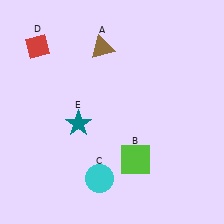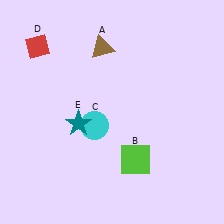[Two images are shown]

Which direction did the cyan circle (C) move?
The cyan circle (C) moved up.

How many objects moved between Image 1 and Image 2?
1 object moved between the two images.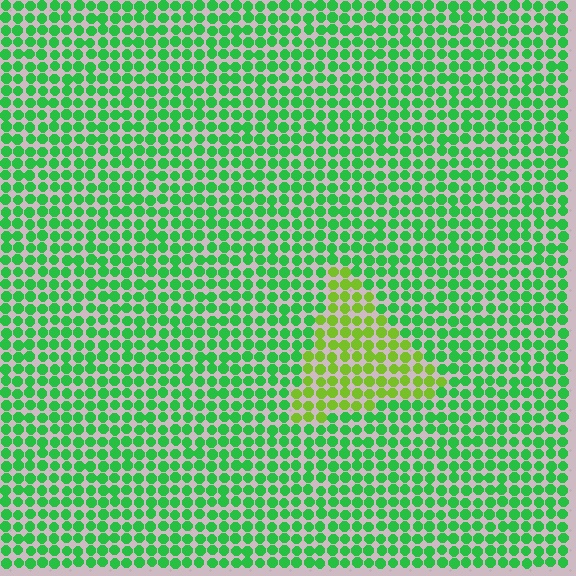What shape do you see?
I see a triangle.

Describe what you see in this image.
The image is filled with small green elements in a uniform arrangement. A triangle-shaped region is visible where the elements are tinted to a slightly different hue, forming a subtle color boundary.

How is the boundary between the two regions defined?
The boundary is defined purely by a slight shift in hue (about 42 degrees). Spacing, size, and orientation are identical on both sides.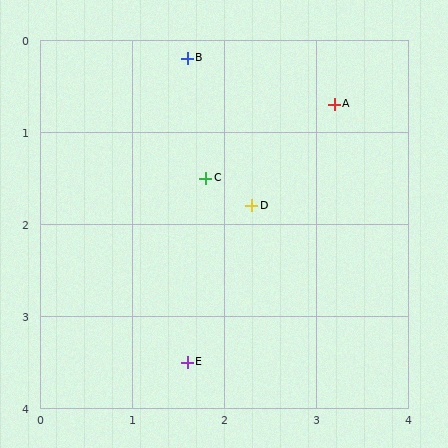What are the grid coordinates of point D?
Point D is at approximately (2.3, 1.8).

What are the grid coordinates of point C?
Point C is at approximately (1.8, 1.5).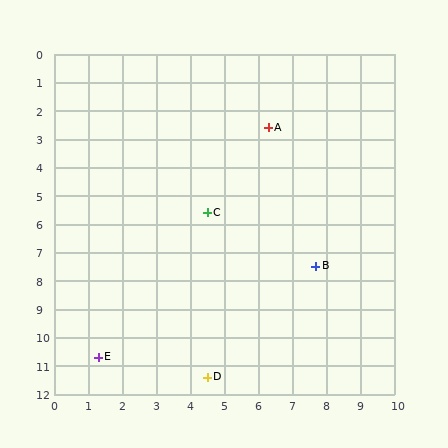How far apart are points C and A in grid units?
Points C and A are about 3.5 grid units apart.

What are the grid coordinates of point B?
Point B is at approximately (7.7, 7.5).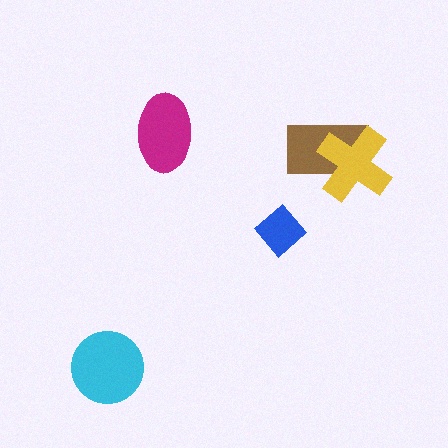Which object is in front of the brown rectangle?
The yellow cross is in front of the brown rectangle.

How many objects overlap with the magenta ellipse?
0 objects overlap with the magenta ellipse.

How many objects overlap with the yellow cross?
1 object overlaps with the yellow cross.